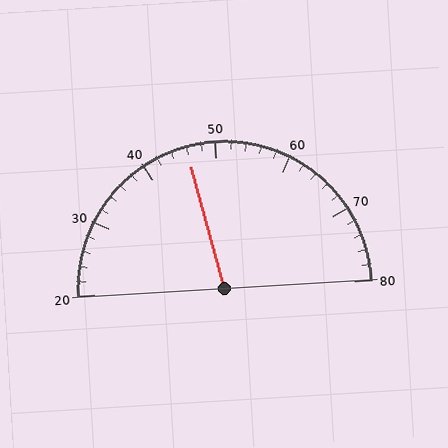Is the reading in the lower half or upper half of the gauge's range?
The reading is in the lower half of the range (20 to 80).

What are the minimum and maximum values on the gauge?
The gauge ranges from 20 to 80.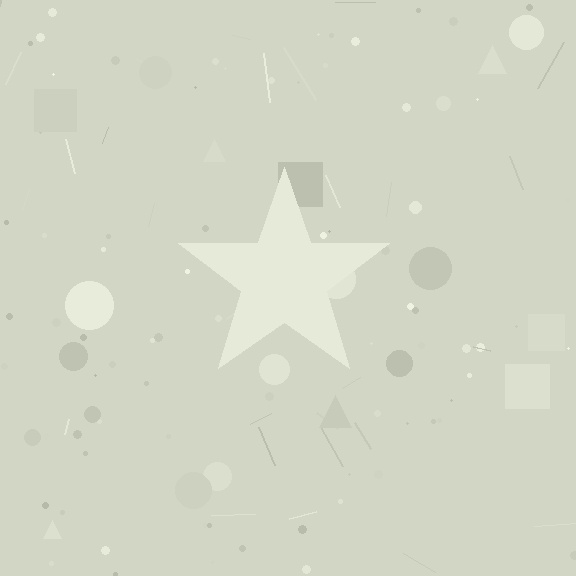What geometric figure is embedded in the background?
A star is embedded in the background.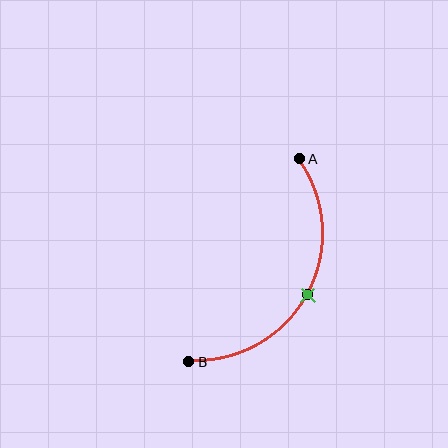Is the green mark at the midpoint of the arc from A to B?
Yes. The green mark lies on the arc at equal arc-length from both A and B — it is the arc midpoint.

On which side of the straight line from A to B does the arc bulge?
The arc bulges to the right of the straight line connecting A and B.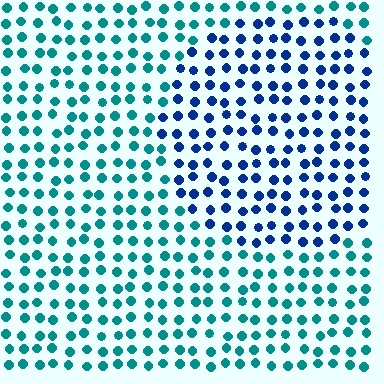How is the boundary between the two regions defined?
The boundary is defined purely by a slight shift in hue (about 44 degrees). Spacing, size, and orientation are identical on both sides.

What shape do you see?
I see a circle.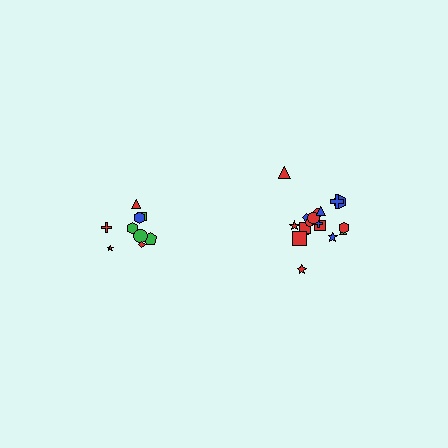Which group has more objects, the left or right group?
The right group.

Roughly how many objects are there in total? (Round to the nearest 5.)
Roughly 30 objects in total.